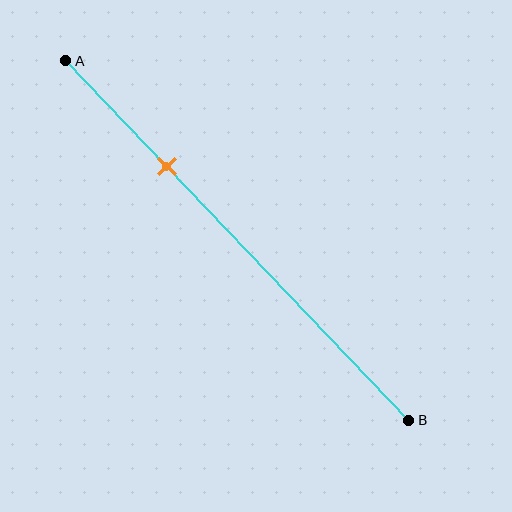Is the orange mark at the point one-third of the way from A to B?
No, the mark is at about 30% from A, not at the 33% one-third point.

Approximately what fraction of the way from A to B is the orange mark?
The orange mark is approximately 30% of the way from A to B.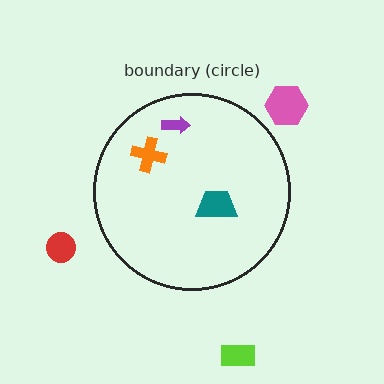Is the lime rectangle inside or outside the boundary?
Outside.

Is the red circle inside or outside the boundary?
Outside.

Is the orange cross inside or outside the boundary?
Inside.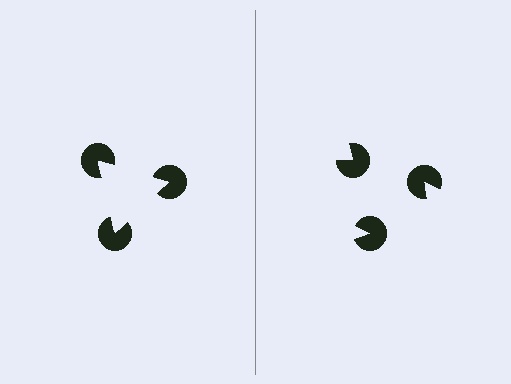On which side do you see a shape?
An illusory triangle appears on the left side. On the right side the wedge cuts are rotated, so no coherent shape forms.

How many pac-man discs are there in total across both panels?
6 — 3 on each side.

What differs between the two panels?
The pac-man discs are positioned identically on both sides; only the wedge orientations differ. On the left they align to a triangle; on the right they are misaligned.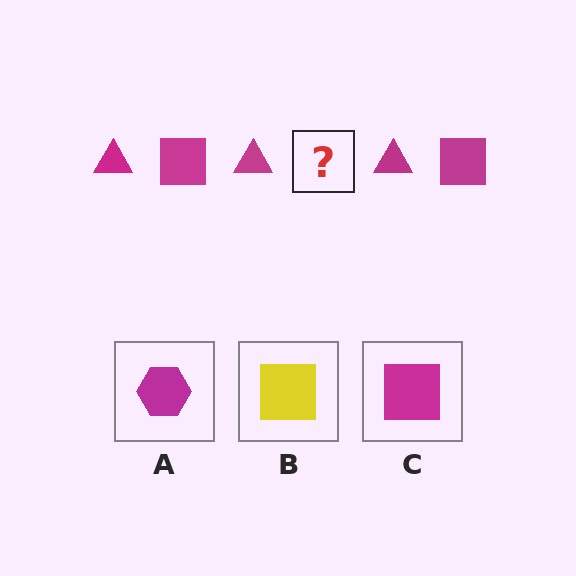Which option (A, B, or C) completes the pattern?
C.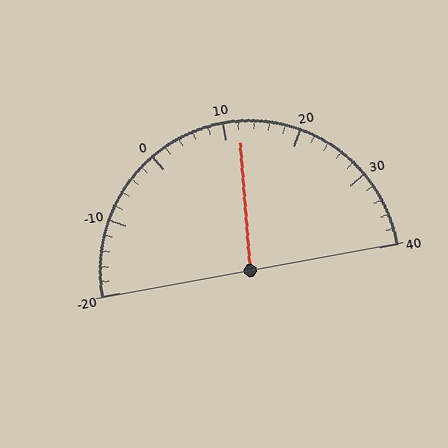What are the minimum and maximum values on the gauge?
The gauge ranges from -20 to 40.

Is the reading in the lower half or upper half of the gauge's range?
The reading is in the upper half of the range (-20 to 40).